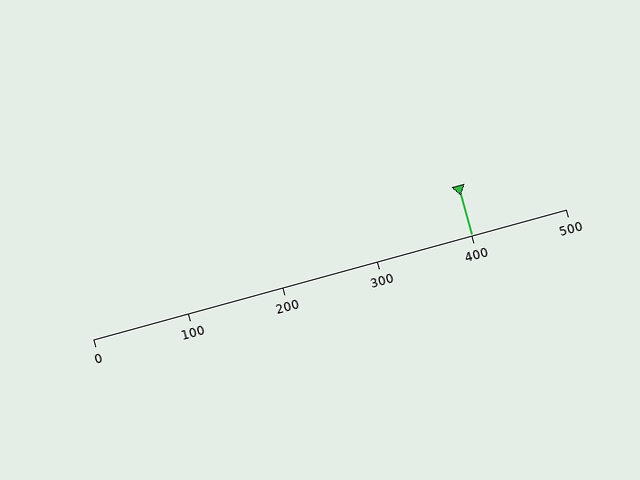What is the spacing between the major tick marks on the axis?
The major ticks are spaced 100 apart.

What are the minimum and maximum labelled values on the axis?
The axis runs from 0 to 500.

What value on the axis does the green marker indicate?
The marker indicates approximately 400.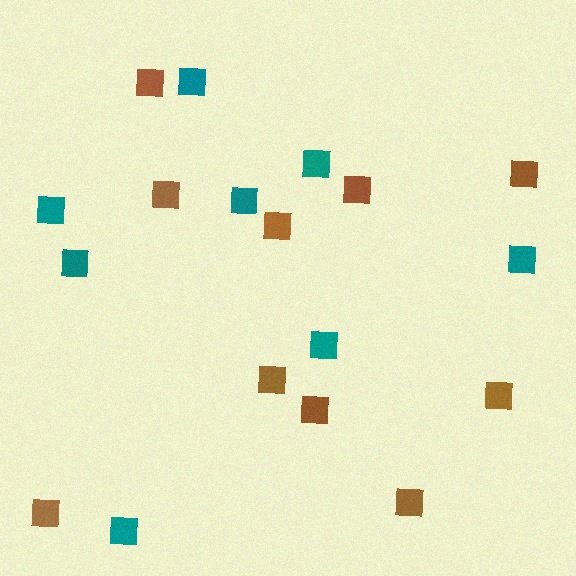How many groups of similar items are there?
There are 2 groups: one group of teal squares (8) and one group of brown squares (10).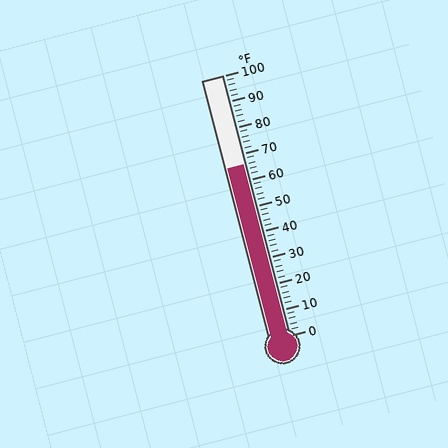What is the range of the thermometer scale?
The thermometer scale ranges from 0°F to 100°F.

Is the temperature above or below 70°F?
The temperature is below 70°F.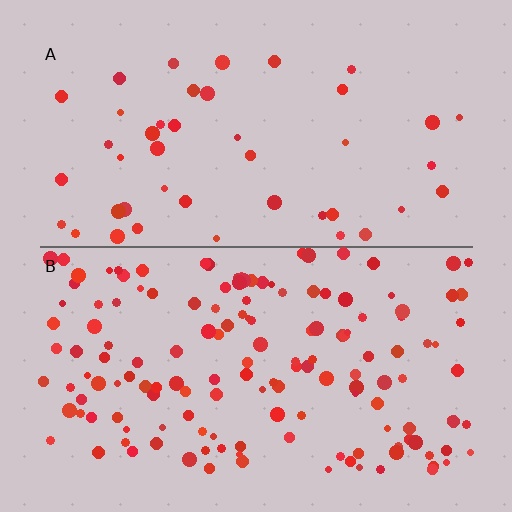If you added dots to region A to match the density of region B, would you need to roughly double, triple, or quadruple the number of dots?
Approximately triple.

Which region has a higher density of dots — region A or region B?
B (the bottom).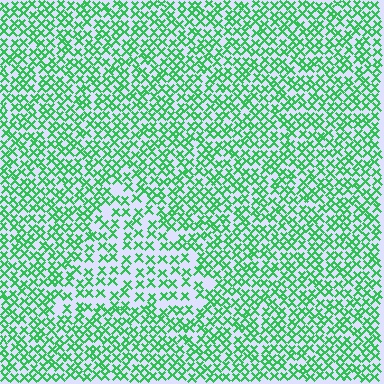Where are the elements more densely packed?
The elements are more densely packed outside the triangle boundary.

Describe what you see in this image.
The image contains small green elements arranged at two different densities. A triangle-shaped region is visible where the elements are less densely packed than the surrounding area.